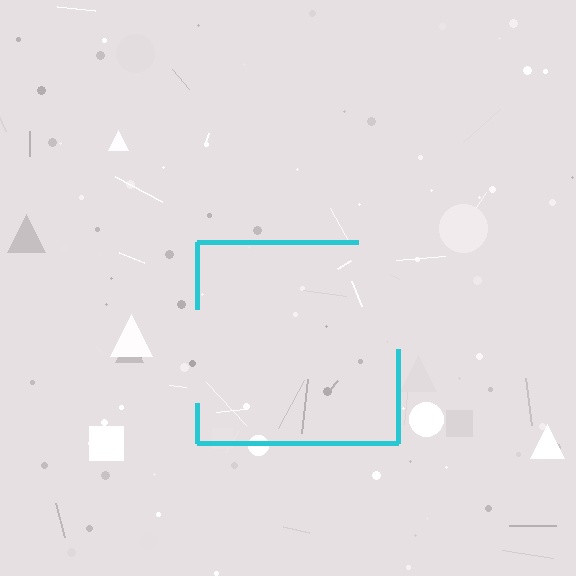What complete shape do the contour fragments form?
The contour fragments form a square.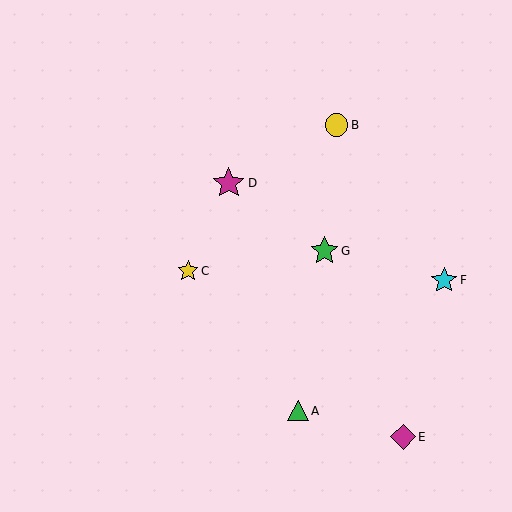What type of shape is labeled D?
Shape D is a magenta star.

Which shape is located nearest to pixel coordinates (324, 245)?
The green star (labeled G) at (324, 251) is nearest to that location.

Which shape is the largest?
The magenta star (labeled D) is the largest.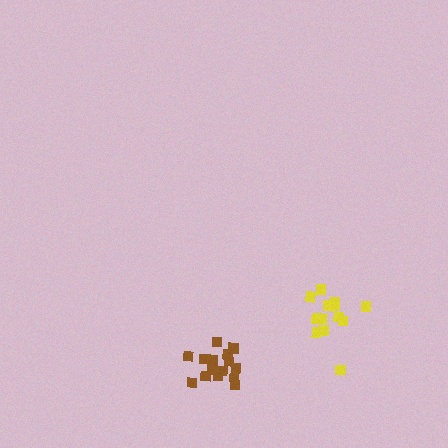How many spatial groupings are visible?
There are 2 spatial groupings.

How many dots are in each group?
Group 1: 17 dots, Group 2: 15 dots (32 total).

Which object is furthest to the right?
The yellow cluster is rightmost.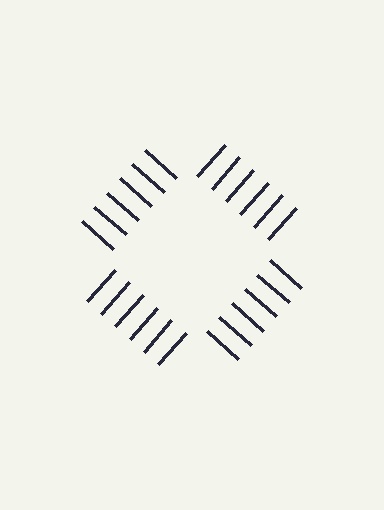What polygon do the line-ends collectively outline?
An illusory square — the line segments terminate on its edges but no continuous stroke is drawn.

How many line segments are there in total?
24 — 6 along each of the 4 edges.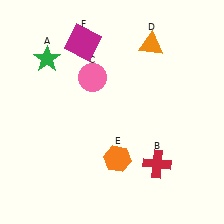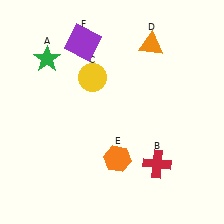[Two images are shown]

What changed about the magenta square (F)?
In Image 1, F is magenta. In Image 2, it changed to purple.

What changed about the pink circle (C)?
In Image 1, C is pink. In Image 2, it changed to yellow.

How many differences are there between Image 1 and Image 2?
There are 2 differences between the two images.